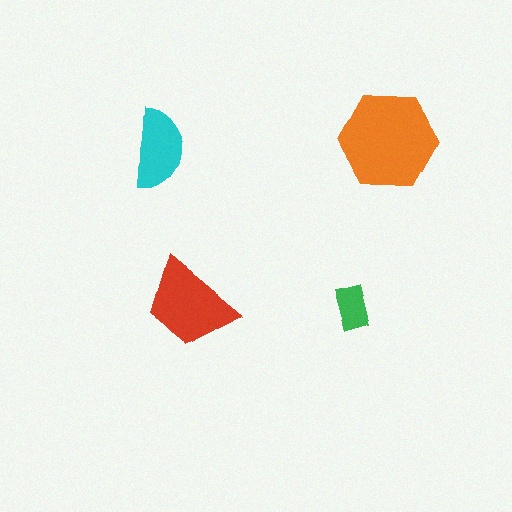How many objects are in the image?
There are 4 objects in the image.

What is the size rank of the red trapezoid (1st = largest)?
2nd.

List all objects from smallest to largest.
The green rectangle, the cyan semicircle, the red trapezoid, the orange hexagon.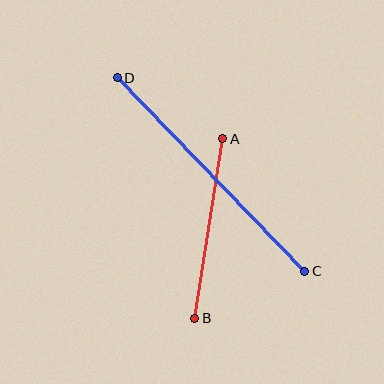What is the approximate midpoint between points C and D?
The midpoint is at approximately (211, 175) pixels.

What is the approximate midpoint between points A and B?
The midpoint is at approximately (209, 229) pixels.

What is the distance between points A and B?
The distance is approximately 181 pixels.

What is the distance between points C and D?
The distance is approximately 269 pixels.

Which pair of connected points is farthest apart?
Points C and D are farthest apart.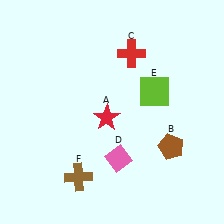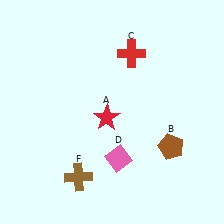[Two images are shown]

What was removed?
The lime square (E) was removed in Image 2.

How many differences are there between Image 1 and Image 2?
There is 1 difference between the two images.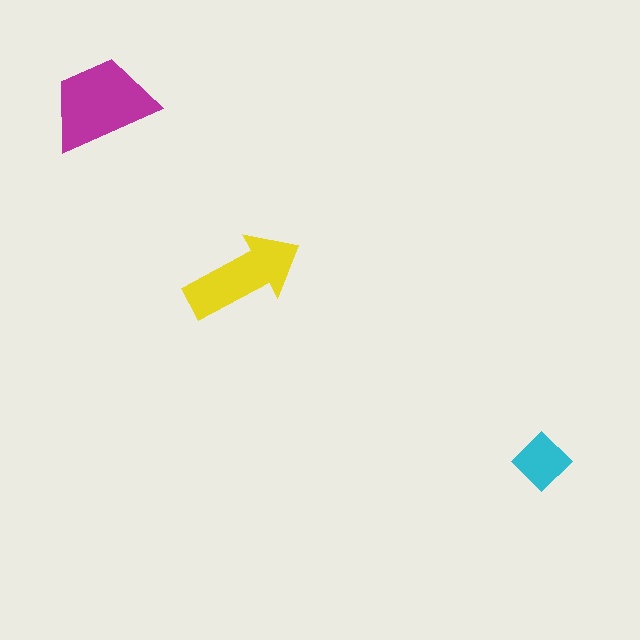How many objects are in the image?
There are 3 objects in the image.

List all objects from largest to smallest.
The magenta trapezoid, the yellow arrow, the cyan diamond.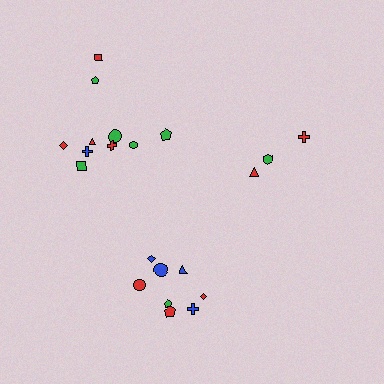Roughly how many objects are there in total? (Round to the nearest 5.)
Roughly 20 objects in total.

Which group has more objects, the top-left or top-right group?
The top-left group.